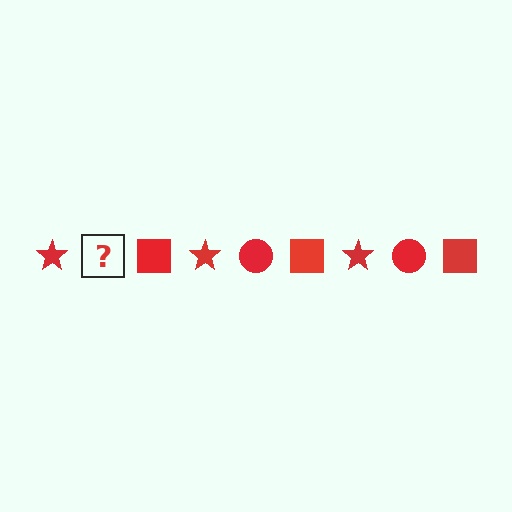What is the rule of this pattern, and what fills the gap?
The rule is that the pattern cycles through star, circle, square shapes in red. The gap should be filled with a red circle.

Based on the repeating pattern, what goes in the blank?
The blank should be a red circle.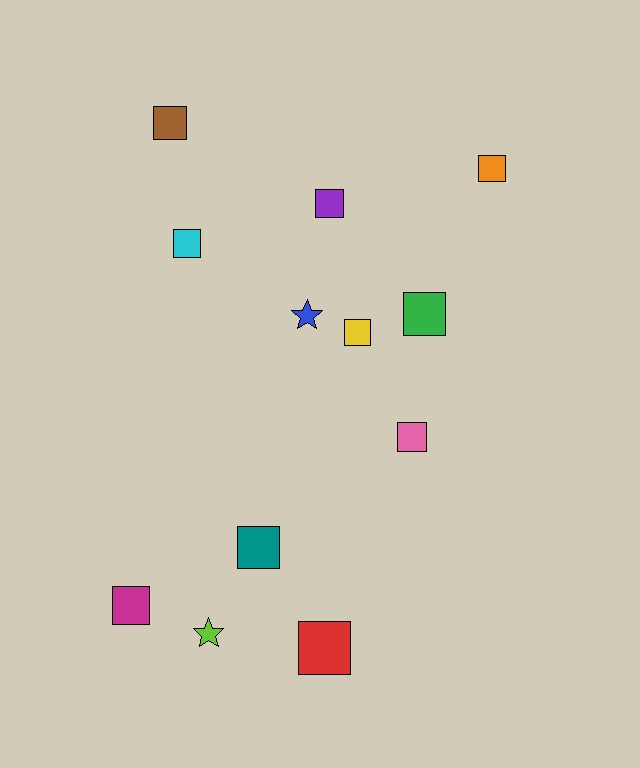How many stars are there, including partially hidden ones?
There are 2 stars.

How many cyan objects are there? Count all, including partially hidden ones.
There is 1 cyan object.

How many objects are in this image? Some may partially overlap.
There are 12 objects.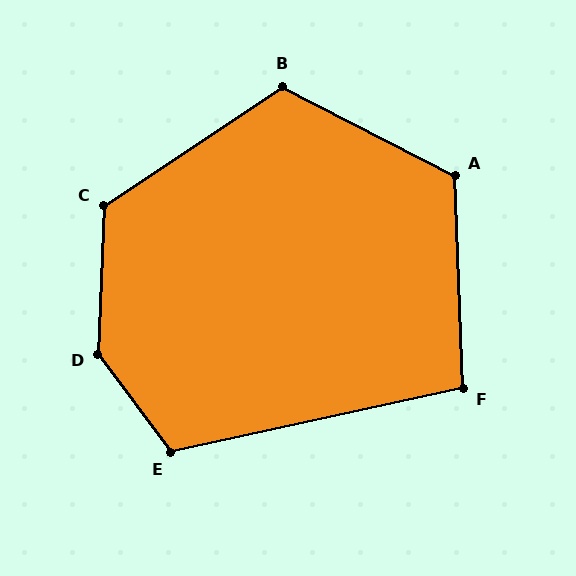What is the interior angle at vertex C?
Approximately 126 degrees (obtuse).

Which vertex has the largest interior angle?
D, at approximately 141 degrees.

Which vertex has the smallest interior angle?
F, at approximately 100 degrees.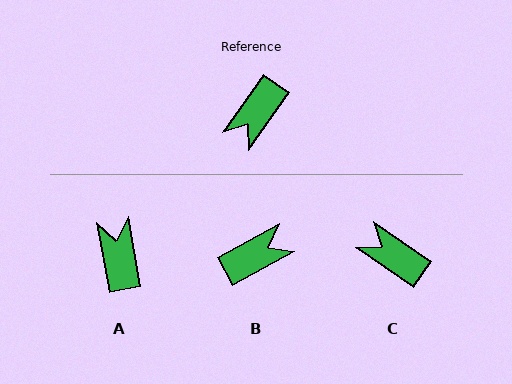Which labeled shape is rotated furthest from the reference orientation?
B, about 153 degrees away.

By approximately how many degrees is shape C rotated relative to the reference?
Approximately 90 degrees clockwise.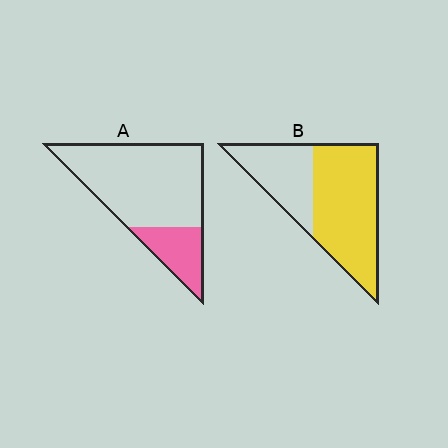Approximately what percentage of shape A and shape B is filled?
A is approximately 25% and B is approximately 65%.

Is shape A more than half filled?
No.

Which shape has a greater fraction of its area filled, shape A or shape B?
Shape B.